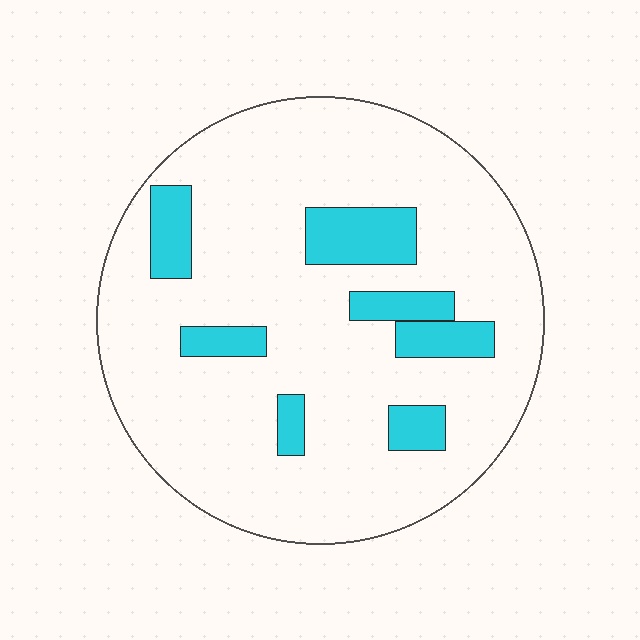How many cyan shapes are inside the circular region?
7.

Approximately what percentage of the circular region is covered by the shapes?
Approximately 15%.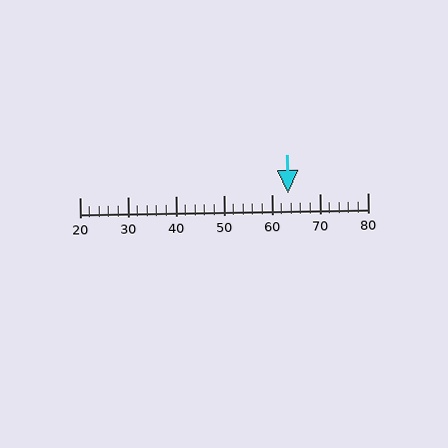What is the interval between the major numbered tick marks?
The major tick marks are spaced 10 units apart.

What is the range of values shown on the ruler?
The ruler shows values from 20 to 80.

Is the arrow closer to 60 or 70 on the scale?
The arrow is closer to 60.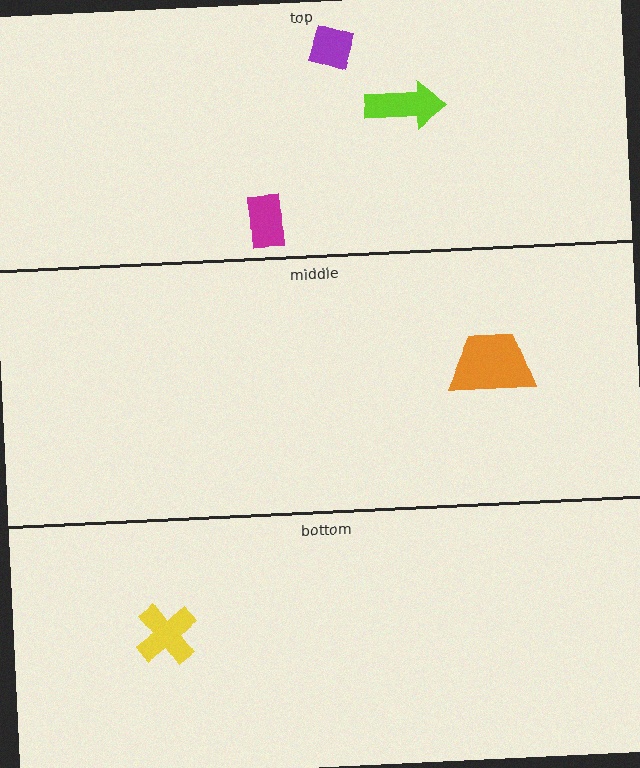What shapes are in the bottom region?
The yellow cross.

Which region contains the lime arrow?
The top region.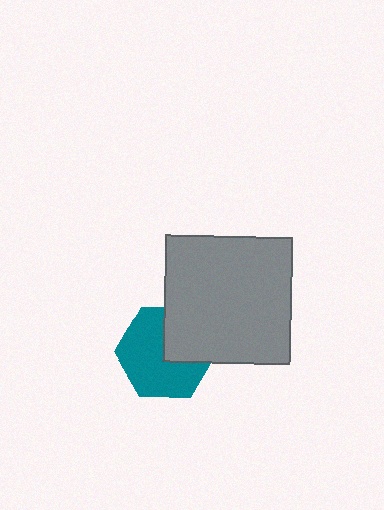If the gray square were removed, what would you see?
You would see the complete teal hexagon.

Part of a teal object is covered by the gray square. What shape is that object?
It is a hexagon.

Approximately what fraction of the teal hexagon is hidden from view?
Roughly 34% of the teal hexagon is hidden behind the gray square.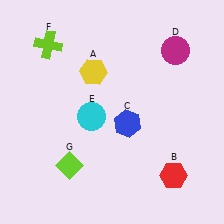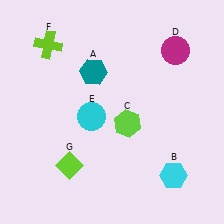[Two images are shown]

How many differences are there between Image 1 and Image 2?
There are 3 differences between the two images.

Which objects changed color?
A changed from yellow to teal. B changed from red to cyan. C changed from blue to lime.